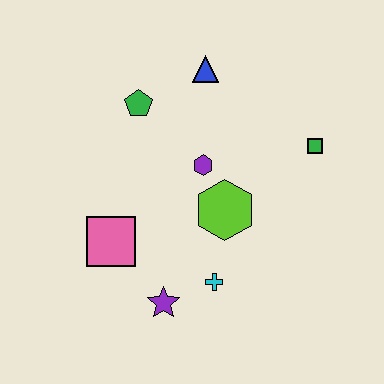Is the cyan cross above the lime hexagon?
No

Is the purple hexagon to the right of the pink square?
Yes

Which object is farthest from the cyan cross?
The blue triangle is farthest from the cyan cross.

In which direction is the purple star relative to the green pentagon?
The purple star is below the green pentagon.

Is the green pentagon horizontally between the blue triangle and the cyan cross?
No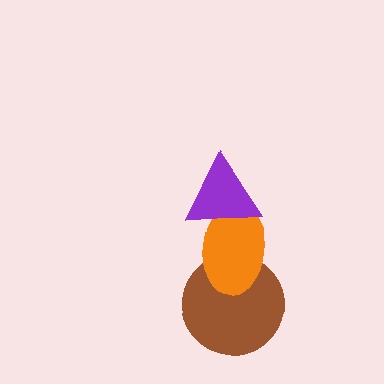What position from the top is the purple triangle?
The purple triangle is 1st from the top.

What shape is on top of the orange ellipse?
The purple triangle is on top of the orange ellipse.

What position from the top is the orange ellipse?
The orange ellipse is 2nd from the top.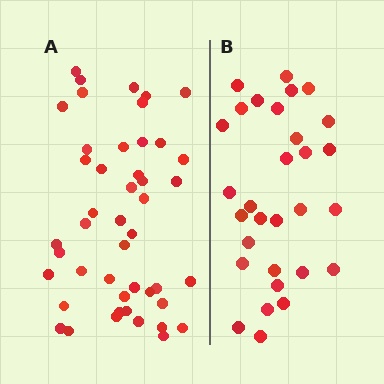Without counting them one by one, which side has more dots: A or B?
Region A (the left region) has more dots.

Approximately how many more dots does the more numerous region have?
Region A has approximately 15 more dots than region B.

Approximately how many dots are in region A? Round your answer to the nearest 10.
About 50 dots. (The exact count is 46, which rounds to 50.)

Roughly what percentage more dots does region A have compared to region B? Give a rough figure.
About 55% more.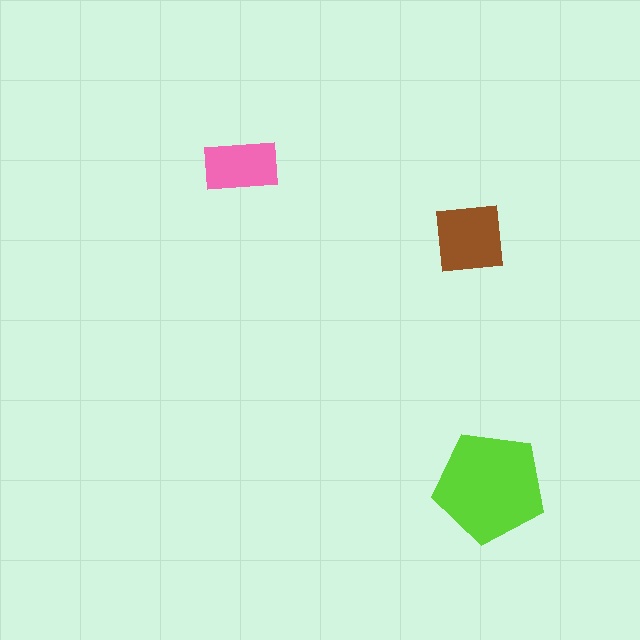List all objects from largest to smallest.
The lime pentagon, the brown square, the pink rectangle.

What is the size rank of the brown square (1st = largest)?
2nd.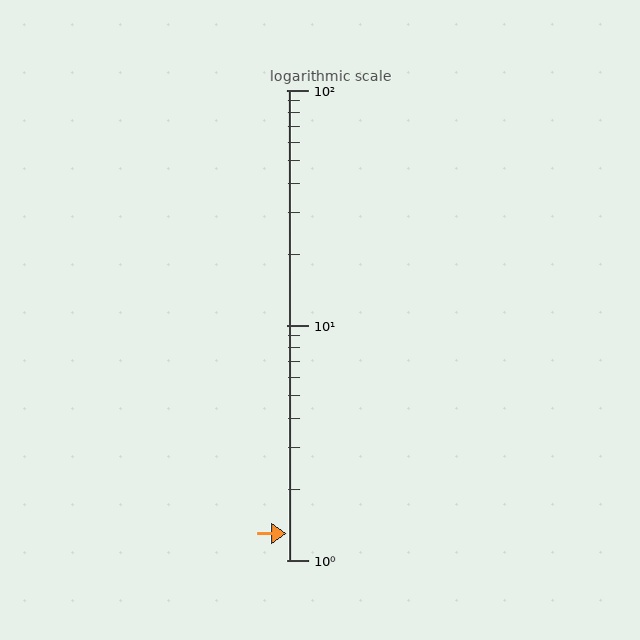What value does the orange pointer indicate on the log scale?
The pointer indicates approximately 1.3.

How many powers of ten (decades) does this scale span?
The scale spans 2 decades, from 1 to 100.